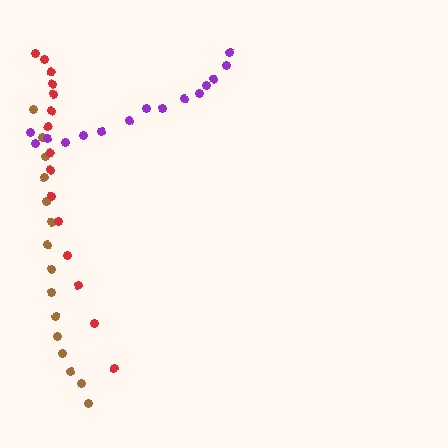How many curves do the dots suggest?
There are 3 distinct paths.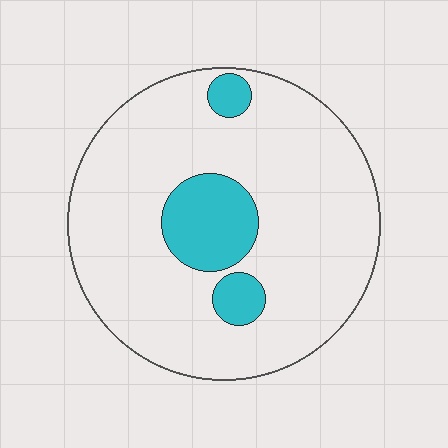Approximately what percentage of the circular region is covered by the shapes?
Approximately 15%.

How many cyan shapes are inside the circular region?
3.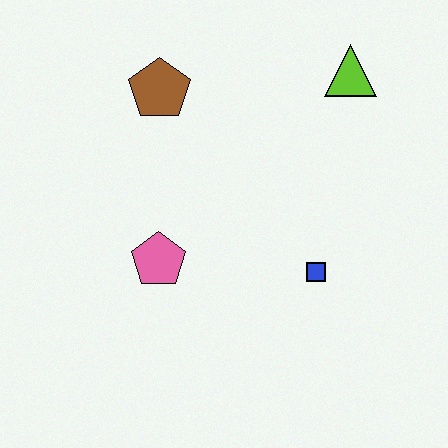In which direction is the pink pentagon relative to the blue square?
The pink pentagon is to the left of the blue square.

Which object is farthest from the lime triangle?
The pink pentagon is farthest from the lime triangle.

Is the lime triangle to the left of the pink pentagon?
No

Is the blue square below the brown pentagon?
Yes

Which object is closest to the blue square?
The pink pentagon is closest to the blue square.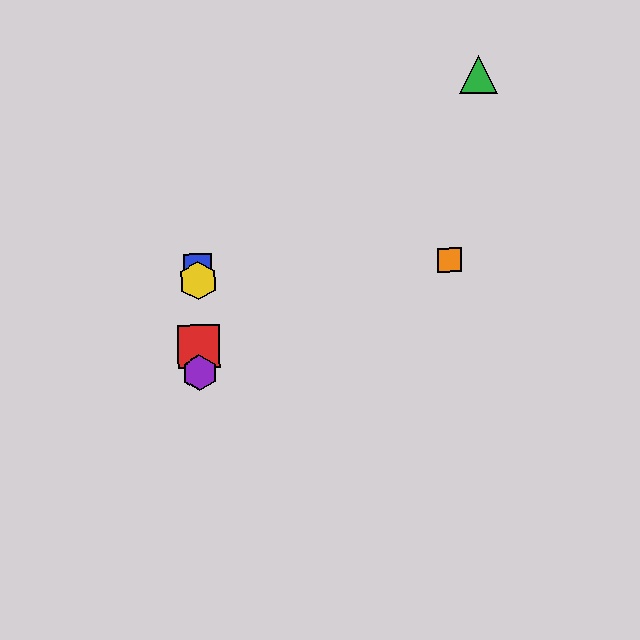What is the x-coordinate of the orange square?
The orange square is at x≈450.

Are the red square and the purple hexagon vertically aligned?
Yes, both are at x≈199.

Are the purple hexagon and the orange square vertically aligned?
No, the purple hexagon is at x≈199 and the orange square is at x≈450.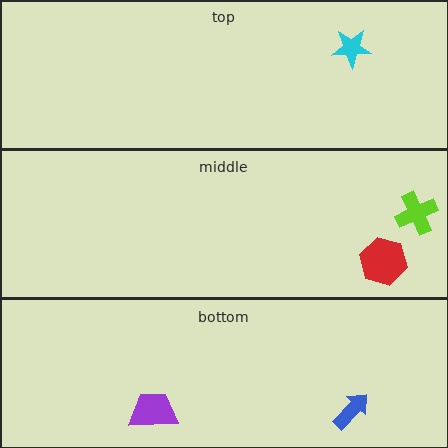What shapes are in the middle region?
The red hexagon, the lime cross.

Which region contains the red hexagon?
The middle region.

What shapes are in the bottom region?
The purple trapezoid, the blue arrow.